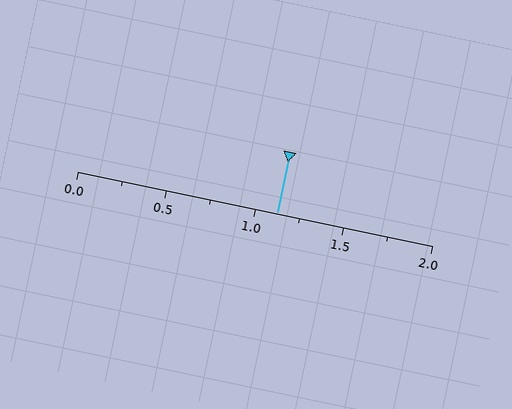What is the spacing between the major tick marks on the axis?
The major ticks are spaced 0.5 apart.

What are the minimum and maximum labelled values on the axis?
The axis runs from 0.0 to 2.0.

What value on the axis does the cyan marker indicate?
The marker indicates approximately 1.12.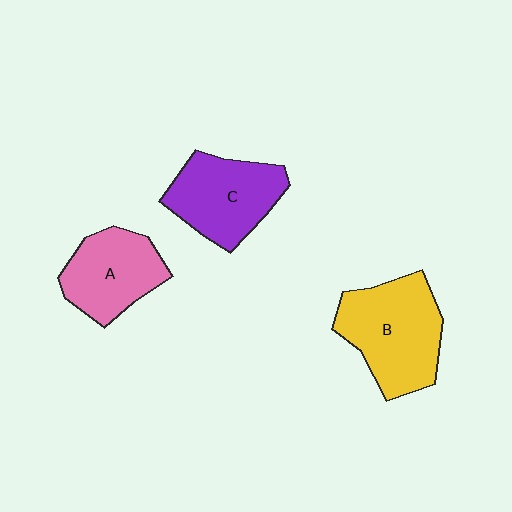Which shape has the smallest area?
Shape A (pink).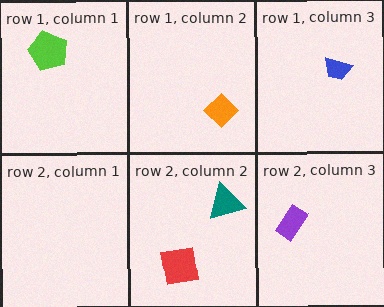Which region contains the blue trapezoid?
The row 1, column 3 region.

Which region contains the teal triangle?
The row 2, column 2 region.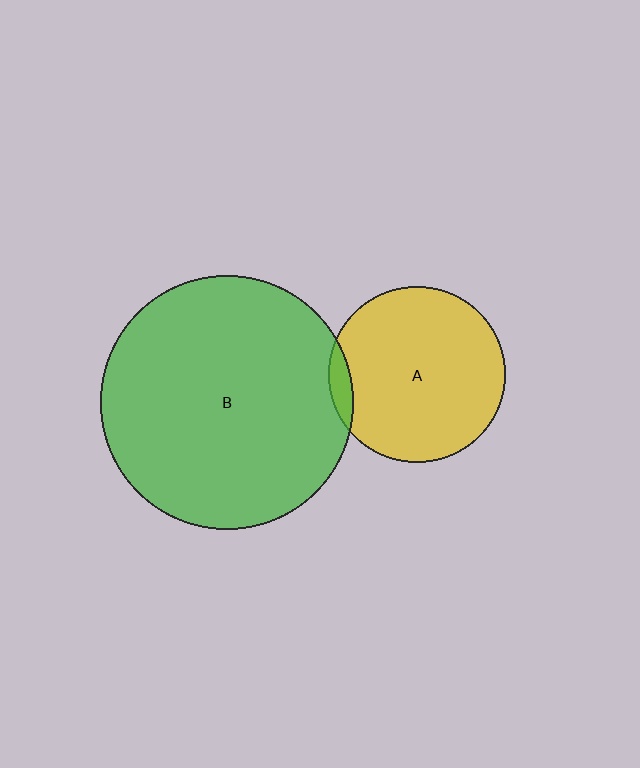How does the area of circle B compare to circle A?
Approximately 2.1 times.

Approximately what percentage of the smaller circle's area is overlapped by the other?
Approximately 5%.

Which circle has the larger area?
Circle B (green).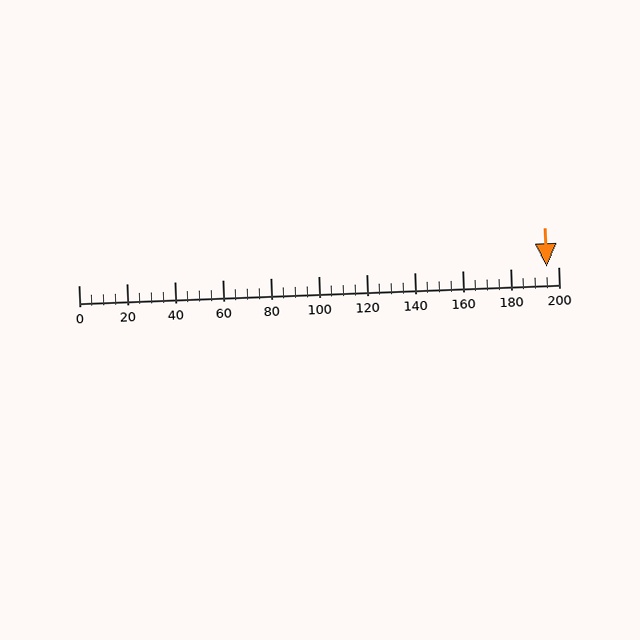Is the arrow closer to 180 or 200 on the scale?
The arrow is closer to 200.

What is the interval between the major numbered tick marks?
The major tick marks are spaced 20 units apart.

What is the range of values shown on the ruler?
The ruler shows values from 0 to 200.